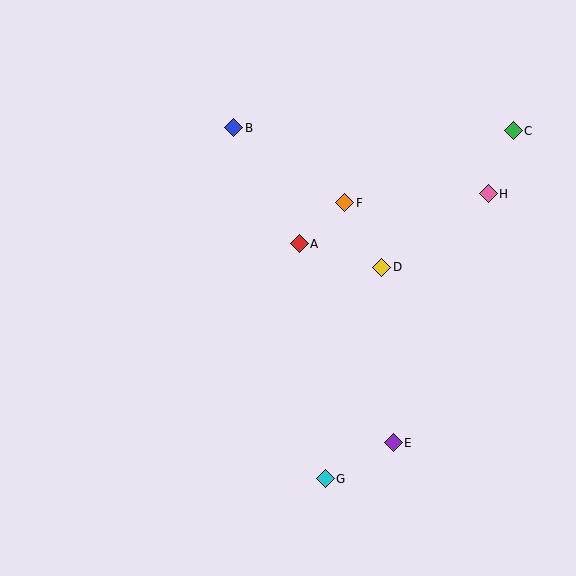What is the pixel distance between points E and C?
The distance between E and C is 334 pixels.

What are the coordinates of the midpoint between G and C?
The midpoint between G and C is at (419, 305).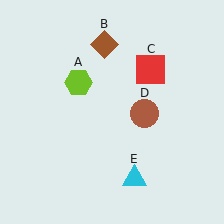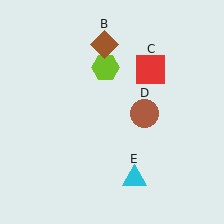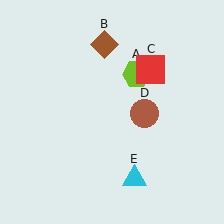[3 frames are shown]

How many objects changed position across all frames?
1 object changed position: lime hexagon (object A).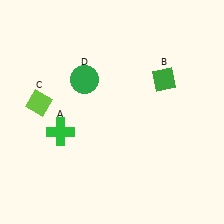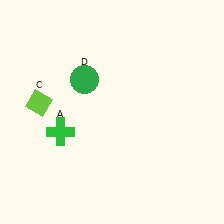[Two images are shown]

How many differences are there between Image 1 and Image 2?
There is 1 difference between the two images.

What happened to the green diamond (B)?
The green diamond (B) was removed in Image 2. It was in the top-right area of Image 1.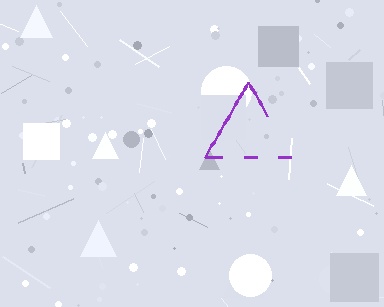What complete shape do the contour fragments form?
The contour fragments form a triangle.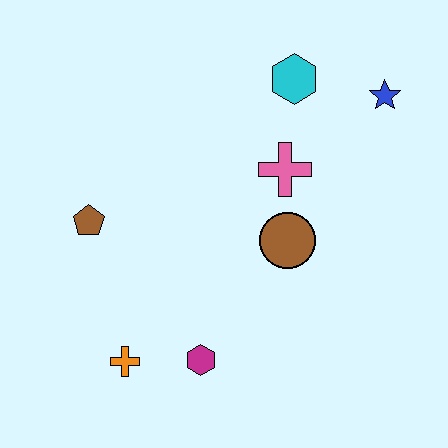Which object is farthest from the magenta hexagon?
The blue star is farthest from the magenta hexagon.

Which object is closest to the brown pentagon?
The orange cross is closest to the brown pentagon.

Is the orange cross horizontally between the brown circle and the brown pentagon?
Yes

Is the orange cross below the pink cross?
Yes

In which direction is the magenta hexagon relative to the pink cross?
The magenta hexagon is below the pink cross.